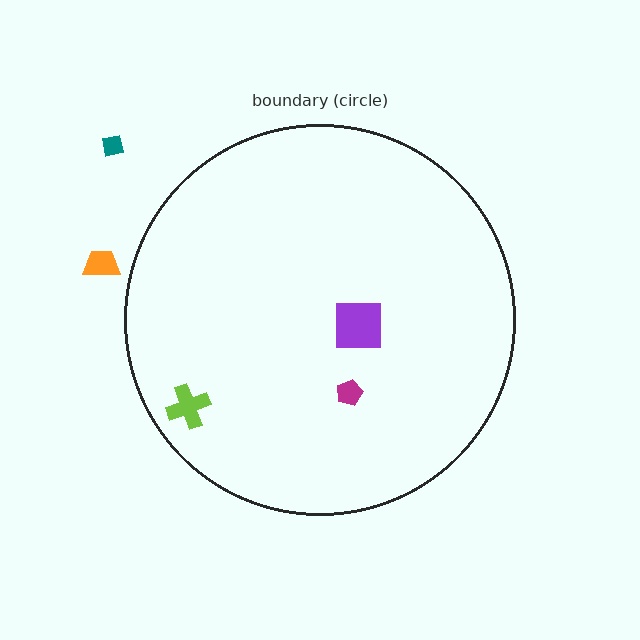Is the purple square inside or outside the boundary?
Inside.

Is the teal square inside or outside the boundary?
Outside.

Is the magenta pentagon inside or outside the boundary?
Inside.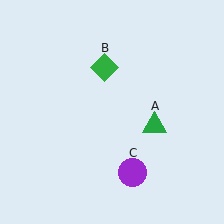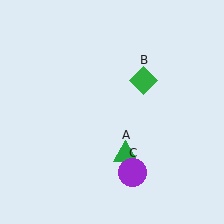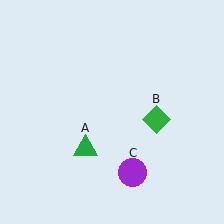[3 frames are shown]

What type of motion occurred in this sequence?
The green triangle (object A), green diamond (object B) rotated clockwise around the center of the scene.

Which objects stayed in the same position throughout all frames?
Purple circle (object C) remained stationary.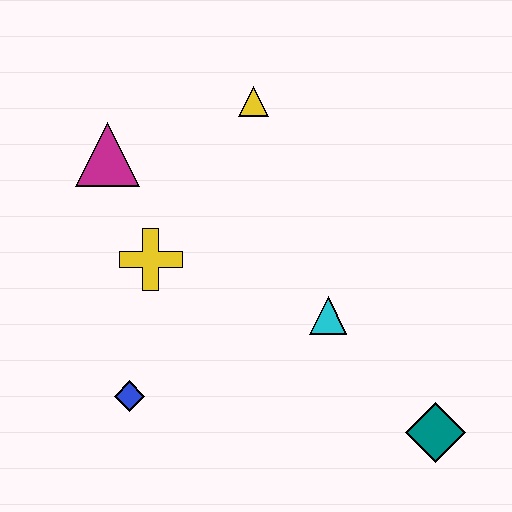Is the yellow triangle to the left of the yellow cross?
No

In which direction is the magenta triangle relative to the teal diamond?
The magenta triangle is to the left of the teal diamond.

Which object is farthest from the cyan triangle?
The magenta triangle is farthest from the cyan triangle.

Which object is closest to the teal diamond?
The cyan triangle is closest to the teal diamond.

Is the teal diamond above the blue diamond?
No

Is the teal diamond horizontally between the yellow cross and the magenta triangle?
No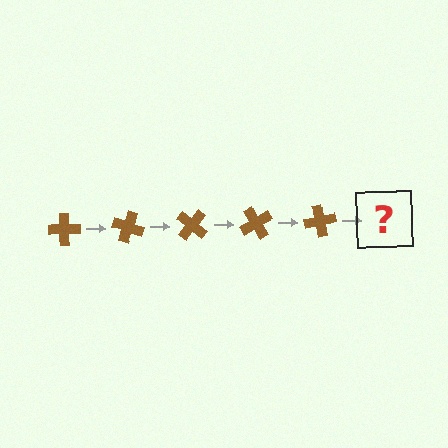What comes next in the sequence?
The next element should be a brown cross rotated 100 degrees.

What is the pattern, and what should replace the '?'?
The pattern is that the cross rotates 20 degrees each step. The '?' should be a brown cross rotated 100 degrees.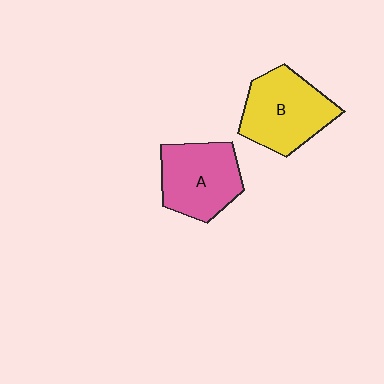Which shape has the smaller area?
Shape A (pink).